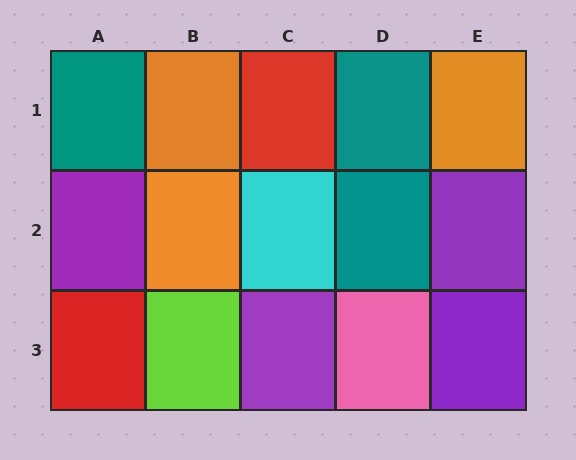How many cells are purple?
4 cells are purple.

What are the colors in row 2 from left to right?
Purple, orange, cyan, teal, purple.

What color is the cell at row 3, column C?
Purple.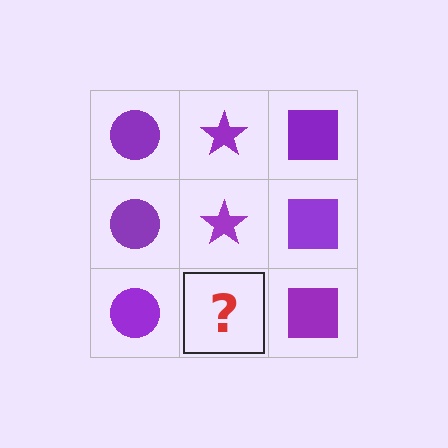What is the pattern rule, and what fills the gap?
The rule is that each column has a consistent shape. The gap should be filled with a purple star.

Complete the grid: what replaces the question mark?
The question mark should be replaced with a purple star.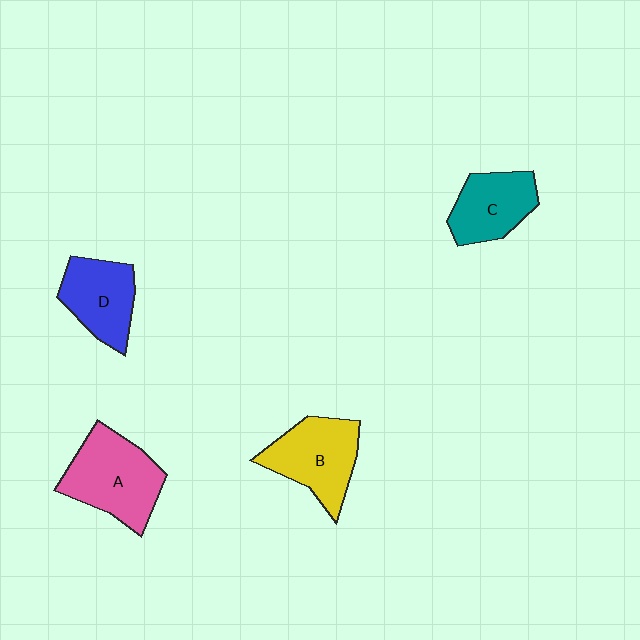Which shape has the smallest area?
Shape C (teal).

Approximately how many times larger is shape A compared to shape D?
Approximately 1.3 times.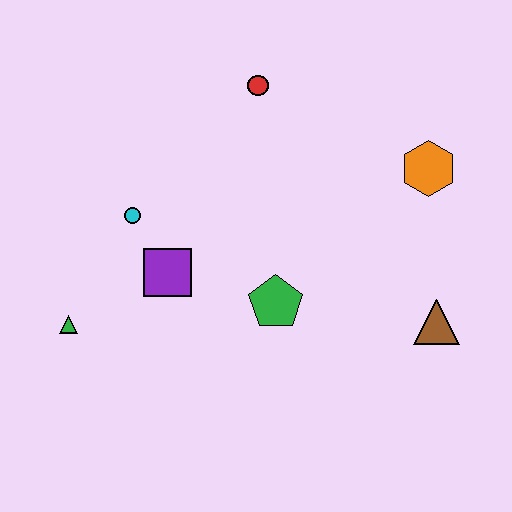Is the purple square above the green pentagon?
Yes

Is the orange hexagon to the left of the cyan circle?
No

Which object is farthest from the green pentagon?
The red circle is farthest from the green pentagon.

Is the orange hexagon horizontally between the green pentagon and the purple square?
No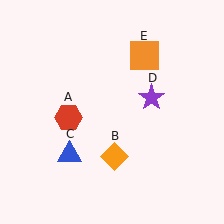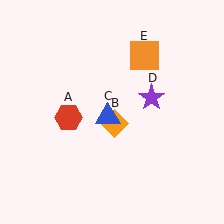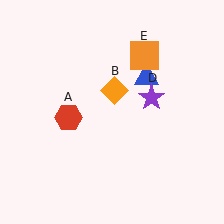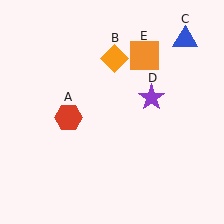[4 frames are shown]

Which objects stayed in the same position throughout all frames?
Red hexagon (object A) and purple star (object D) and orange square (object E) remained stationary.